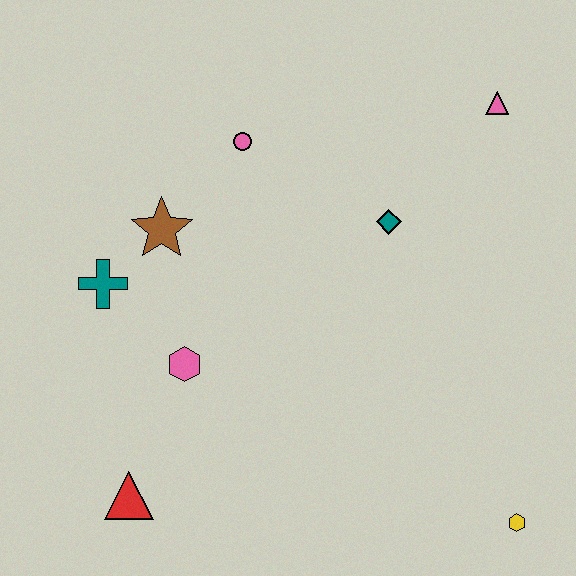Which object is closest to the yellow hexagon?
The teal diamond is closest to the yellow hexagon.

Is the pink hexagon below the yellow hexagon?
No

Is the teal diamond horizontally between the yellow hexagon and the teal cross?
Yes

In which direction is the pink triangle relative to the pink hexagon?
The pink triangle is to the right of the pink hexagon.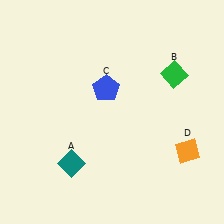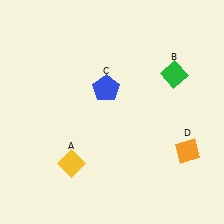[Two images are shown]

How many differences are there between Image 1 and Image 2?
There is 1 difference between the two images.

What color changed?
The diamond (A) changed from teal in Image 1 to yellow in Image 2.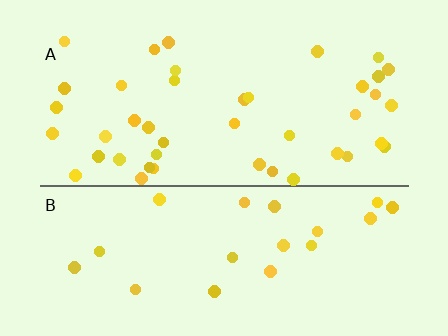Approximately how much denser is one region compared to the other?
Approximately 1.9× — region A over region B.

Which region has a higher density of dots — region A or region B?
A (the top).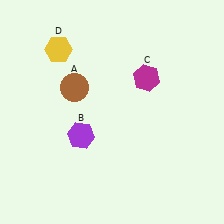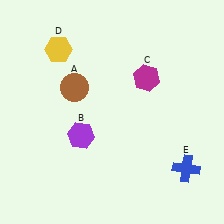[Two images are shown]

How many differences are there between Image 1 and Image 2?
There is 1 difference between the two images.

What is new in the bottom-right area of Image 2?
A blue cross (E) was added in the bottom-right area of Image 2.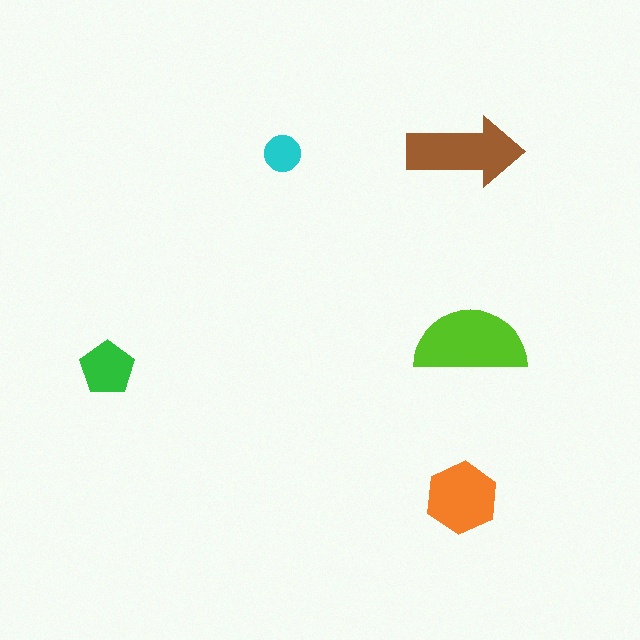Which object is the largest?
The lime semicircle.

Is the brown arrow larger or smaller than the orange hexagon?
Larger.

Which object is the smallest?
The cyan circle.